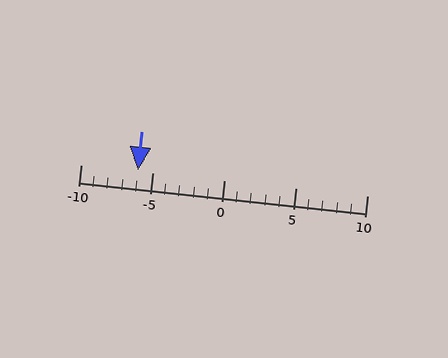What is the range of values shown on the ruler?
The ruler shows values from -10 to 10.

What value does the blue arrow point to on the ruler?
The blue arrow points to approximately -6.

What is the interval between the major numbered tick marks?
The major tick marks are spaced 5 units apart.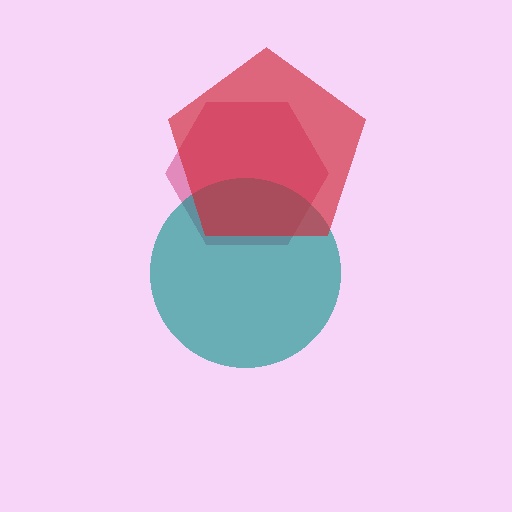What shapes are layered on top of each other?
The layered shapes are: a pink hexagon, a teal circle, a red pentagon.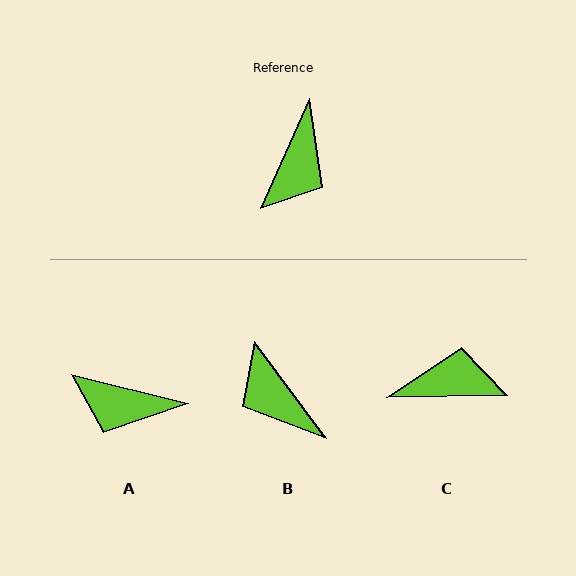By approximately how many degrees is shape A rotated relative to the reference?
Approximately 80 degrees clockwise.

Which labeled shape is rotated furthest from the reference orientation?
B, about 120 degrees away.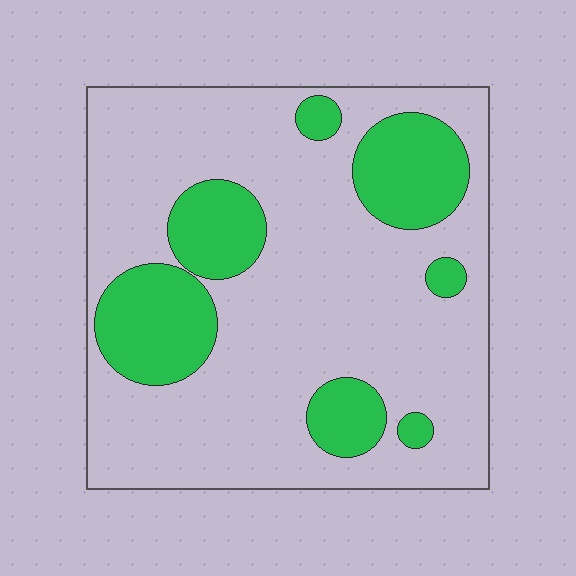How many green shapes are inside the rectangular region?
7.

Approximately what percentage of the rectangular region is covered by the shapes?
Approximately 25%.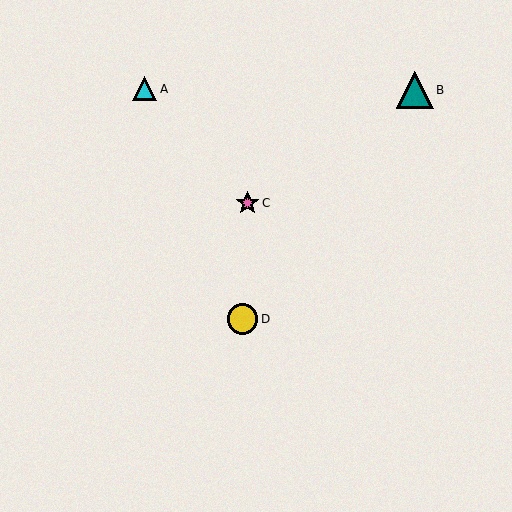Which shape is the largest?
The teal triangle (labeled B) is the largest.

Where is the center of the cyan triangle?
The center of the cyan triangle is at (145, 89).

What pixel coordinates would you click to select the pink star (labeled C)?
Click at (248, 203) to select the pink star C.